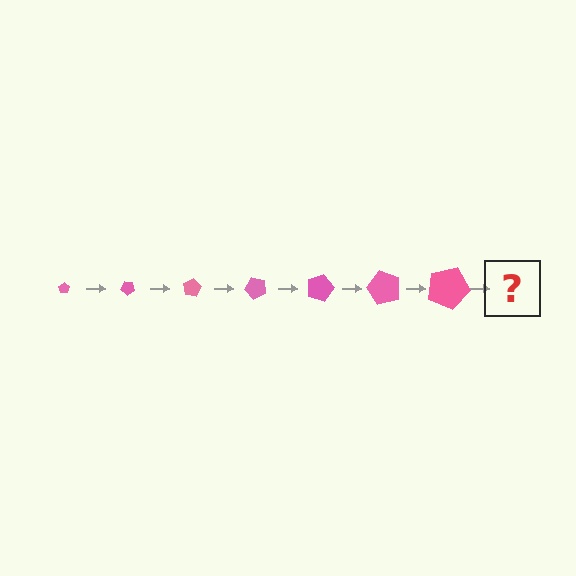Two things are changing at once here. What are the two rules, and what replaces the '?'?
The two rules are that the pentagon grows larger each step and it rotates 40 degrees each step. The '?' should be a pentagon, larger than the previous one and rotated 280 degrees from the start.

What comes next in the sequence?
The next element should be a pentagon, larger than the previous one and rotated 280 degrees from the start.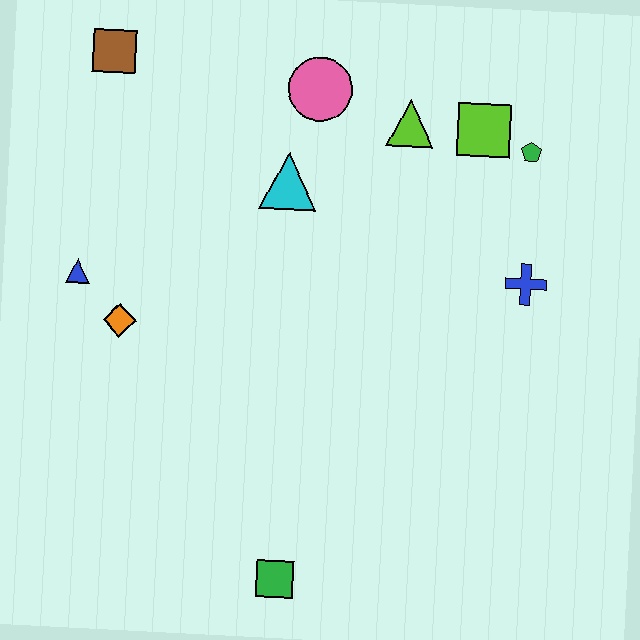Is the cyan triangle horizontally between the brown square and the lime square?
Yes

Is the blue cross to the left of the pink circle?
No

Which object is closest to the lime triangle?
The lime square is closest to the lime triangle.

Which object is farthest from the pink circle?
The green square is farthest from the pink circle.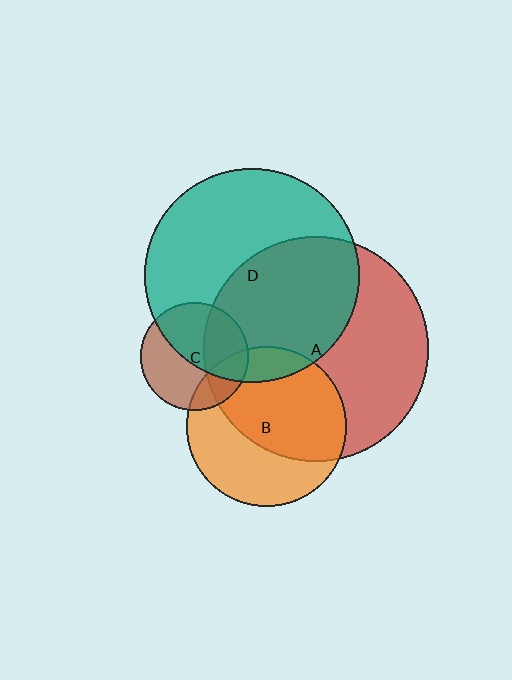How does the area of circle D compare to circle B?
Approximately 1.8 times.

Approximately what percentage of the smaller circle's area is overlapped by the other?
Approximately 55%.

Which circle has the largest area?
Circle A (red).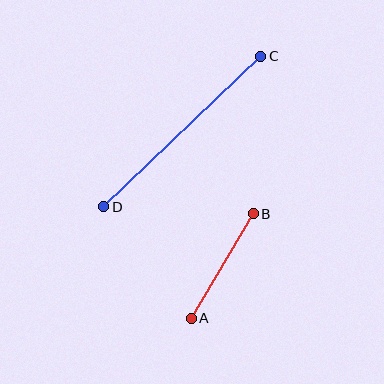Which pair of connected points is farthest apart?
Points C and D are farthest apart.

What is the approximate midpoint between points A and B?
The midpoint is at approximately (222, 266) pixels.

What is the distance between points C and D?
The distance is approximately 217 pixels.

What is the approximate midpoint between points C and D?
The midpoint is at approximately (182, 131) pixels.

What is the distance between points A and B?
The distance is approximately 121 pixels.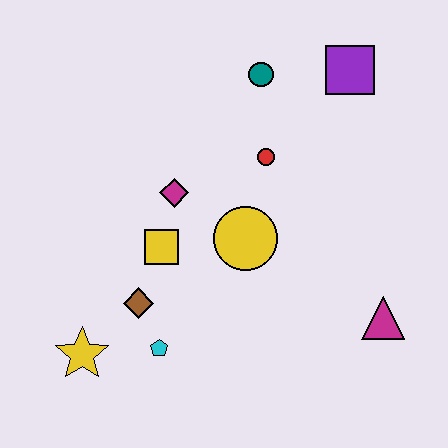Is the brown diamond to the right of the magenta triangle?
No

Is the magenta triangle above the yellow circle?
No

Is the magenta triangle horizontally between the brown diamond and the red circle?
No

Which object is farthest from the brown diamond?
The purple square is farthest from the brown diamond.